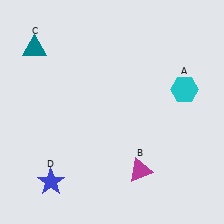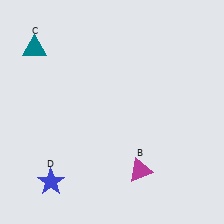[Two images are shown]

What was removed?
The cyan hexagon (A) was removed in Image 2.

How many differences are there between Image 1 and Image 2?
There is 1 difference between the two images.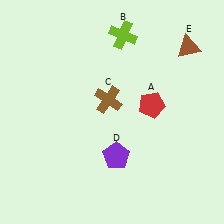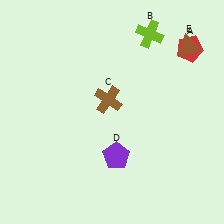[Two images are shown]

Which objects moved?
The objects that moved are: the red pentagon (A), the lime cross (B).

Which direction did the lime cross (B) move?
The lime cross (B) moved right.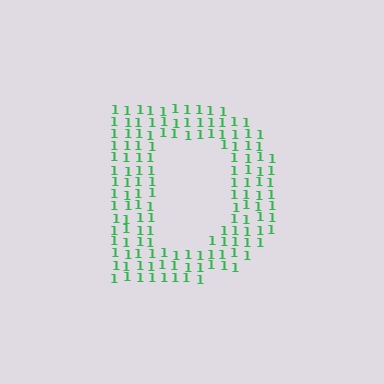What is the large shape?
The large shape is the letter D.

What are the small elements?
The small elements are digit 1's.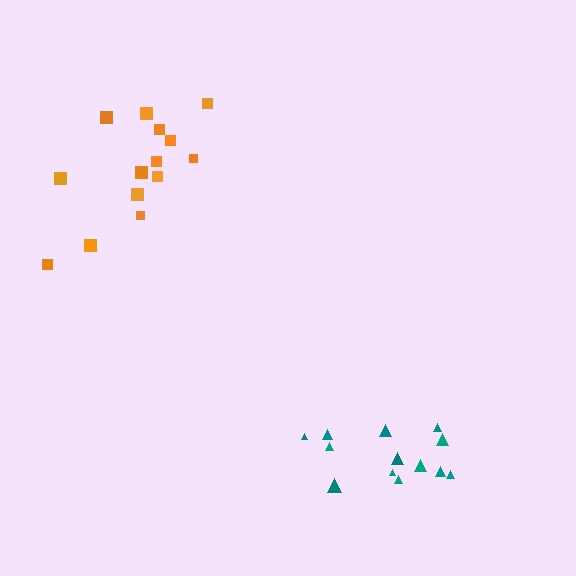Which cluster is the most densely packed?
Teal.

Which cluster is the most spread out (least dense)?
Orange.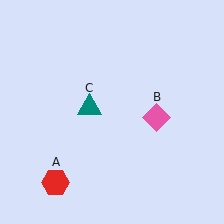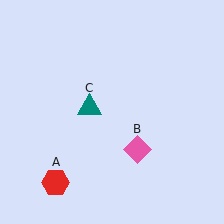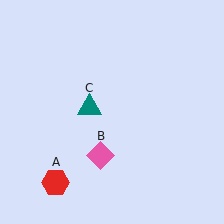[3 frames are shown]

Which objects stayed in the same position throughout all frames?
Red hexagon (object A) and teal triangle (object C) remained stationary.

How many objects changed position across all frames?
1 object changed position: pink diamond (object B).